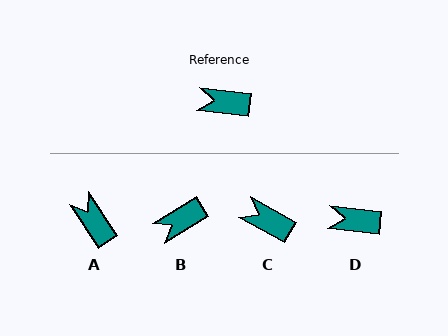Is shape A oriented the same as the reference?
No, it is off by about 49 degrees.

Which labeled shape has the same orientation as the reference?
D.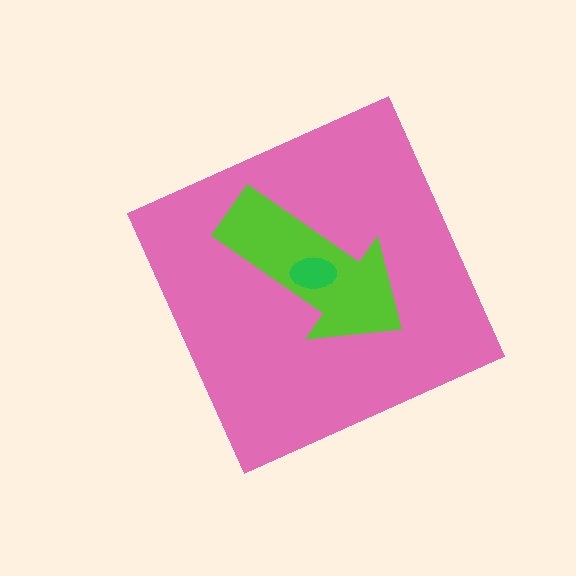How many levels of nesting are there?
3.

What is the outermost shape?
The pink diamond.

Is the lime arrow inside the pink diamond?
Yes.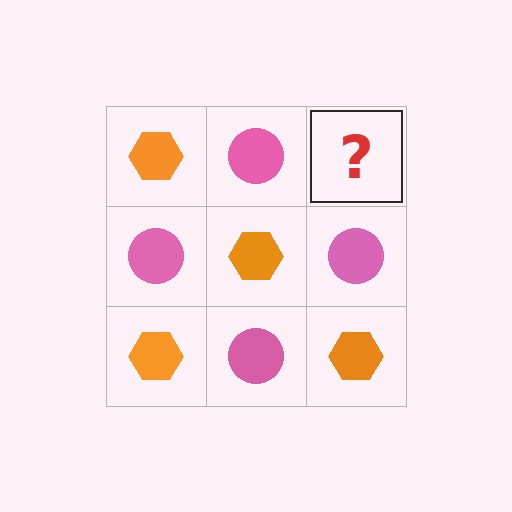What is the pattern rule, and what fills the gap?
The rule is that it alternates orange hexagon and pink circle in a checkerboard pattern. The gap should be filled with an orange hexagon.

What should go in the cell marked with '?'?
The missing cell should contain an orange hexagon.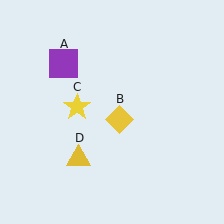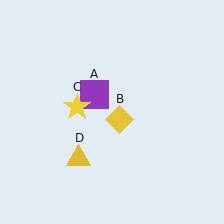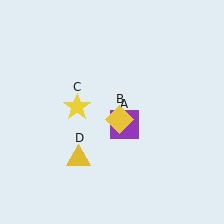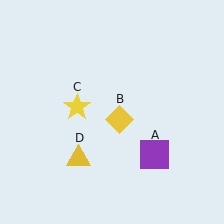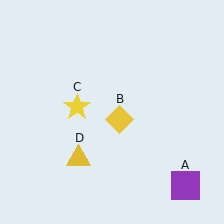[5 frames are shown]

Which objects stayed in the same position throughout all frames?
Yellow diamond (object B) and yellow star (object C) and yellow triangle (object D) remained stationary.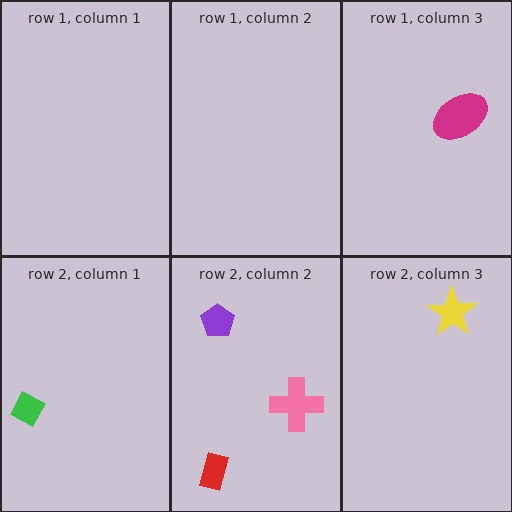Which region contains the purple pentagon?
The row 2, column 2 region.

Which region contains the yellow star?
The row 2, column 3 region.